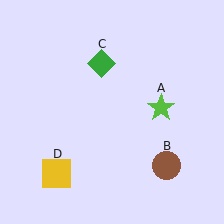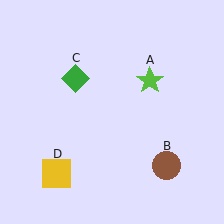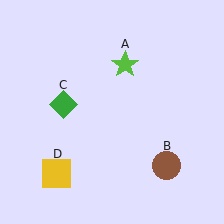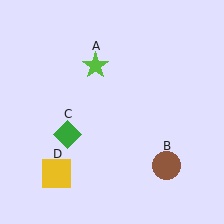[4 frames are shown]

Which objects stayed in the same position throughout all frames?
Brown circle (object B) and yellow square (object D) remained stationary.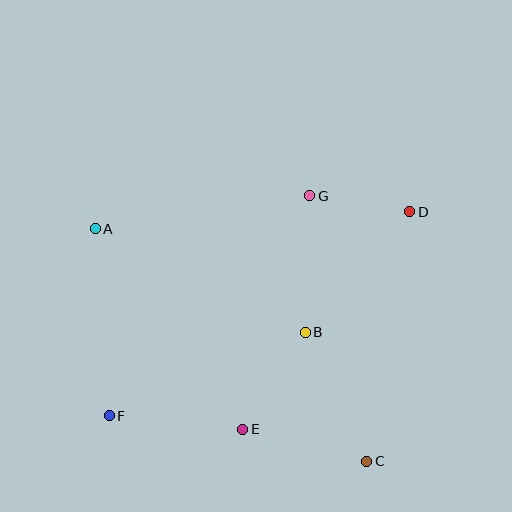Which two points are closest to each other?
Points D and G are closest to each other.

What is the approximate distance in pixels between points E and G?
The distance between E and G is approximately 243 pixels.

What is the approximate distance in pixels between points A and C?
The distance between A and C is approximately 357 pixels.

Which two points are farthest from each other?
Points D and F are farthest from each other.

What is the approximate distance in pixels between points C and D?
The distance between C and D is approximately 253 pixels.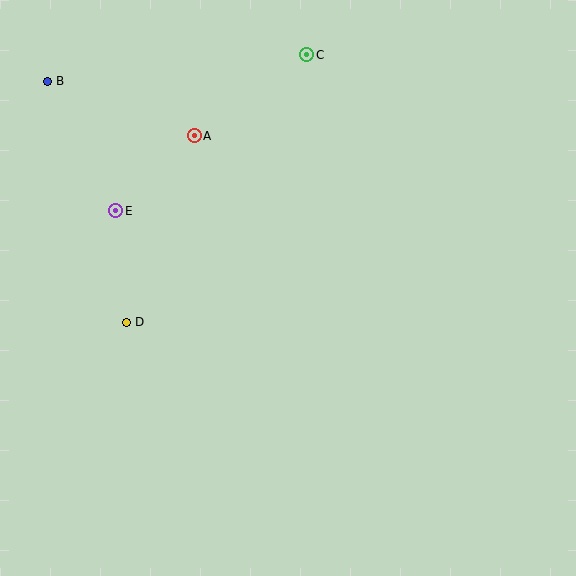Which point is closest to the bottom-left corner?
Point D is closest to the bottom-left corner.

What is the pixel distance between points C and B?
The distance between C and B is 261 pixels.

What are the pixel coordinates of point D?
Point D is at (126, 322).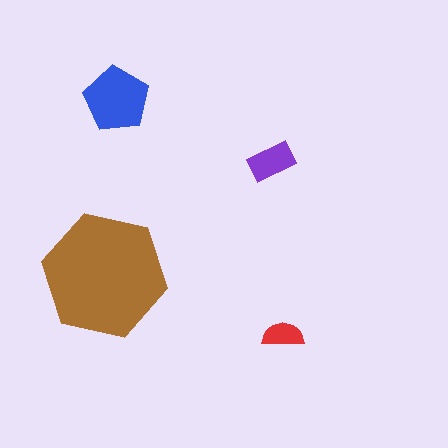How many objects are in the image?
There are 4 objects in the image.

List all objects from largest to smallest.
The brown hexagon, the blue pentagon, the purple rectangle, the red semicircle.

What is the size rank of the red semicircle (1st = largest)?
4th.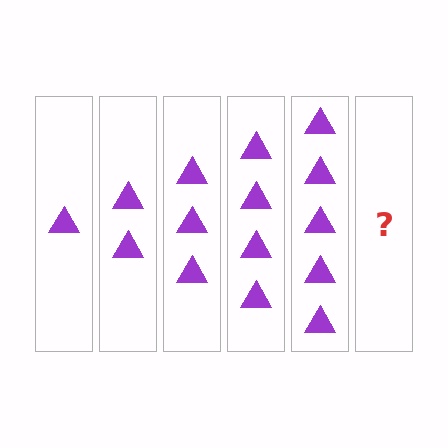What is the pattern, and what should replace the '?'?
The pattern is that each step adds one more triangle. The '?' should be 6 triangles.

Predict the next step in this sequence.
The next step is 6 triangles.